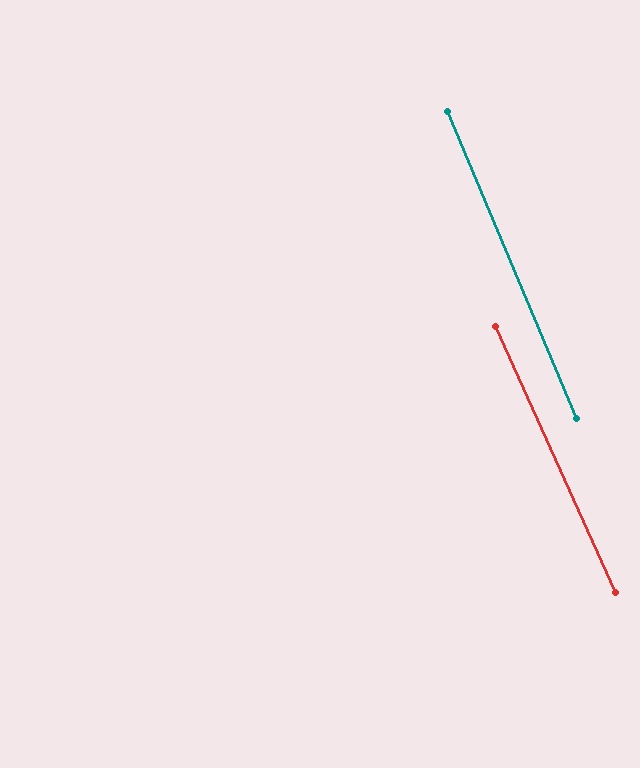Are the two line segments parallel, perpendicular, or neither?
Parallel — their directions differ by only 1.6°.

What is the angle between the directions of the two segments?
Approximately 2 degrees.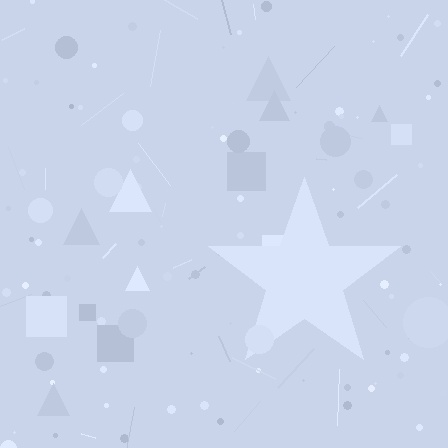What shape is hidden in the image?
A star is hidden in the image.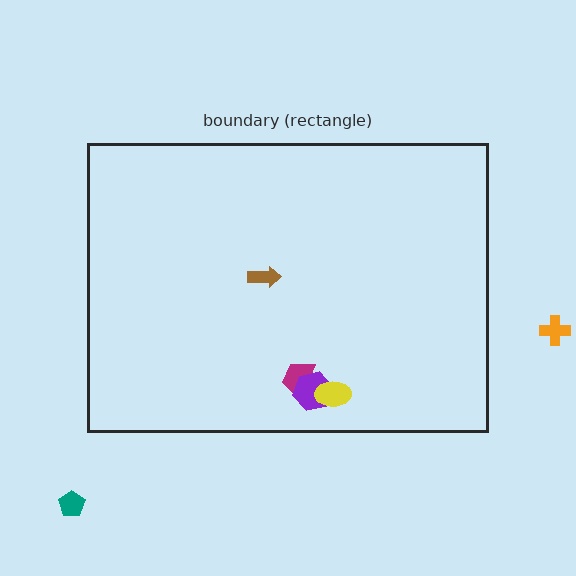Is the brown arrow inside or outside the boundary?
Inside.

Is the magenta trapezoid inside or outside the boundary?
Inside.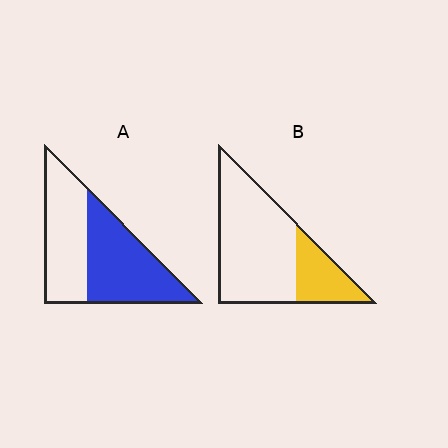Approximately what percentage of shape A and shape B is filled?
A is approximately 55% and B is approximately 25%.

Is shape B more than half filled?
No.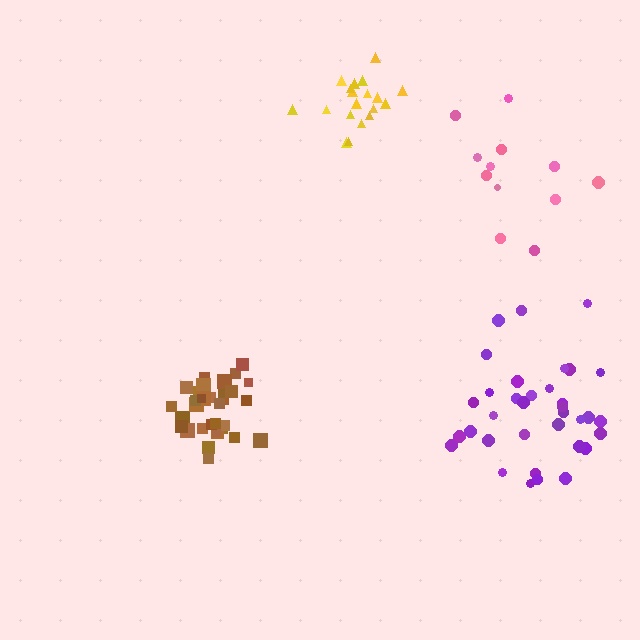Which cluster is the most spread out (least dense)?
Pink.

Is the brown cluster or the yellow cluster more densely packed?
Brown.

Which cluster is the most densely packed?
Brown.